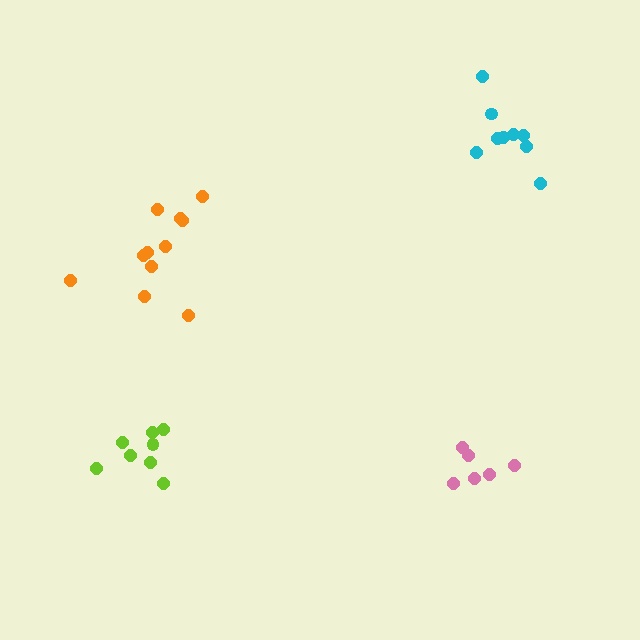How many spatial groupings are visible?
There are 4 spatial groupings.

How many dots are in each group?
Group 1: 11 dots, Group 2: 8 dots, Group 3: 6 dots, Group 4: 9 dots (34 total).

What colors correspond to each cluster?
The clusters are colored: orange, lime, pink, cyan.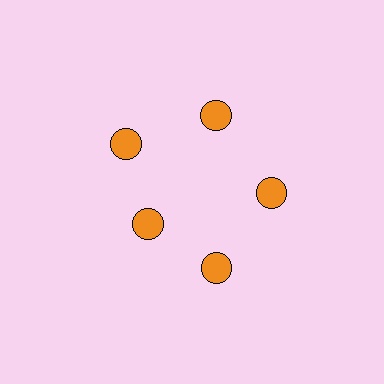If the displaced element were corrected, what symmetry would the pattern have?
It would have 5-fold rotational symmetry — the pattern would map onto itself every 72 degrees.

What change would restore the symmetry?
The symmetry would be restored by moving it outward, back onto the ring so that all 5 circles sit at equal angles and equal distance from the center.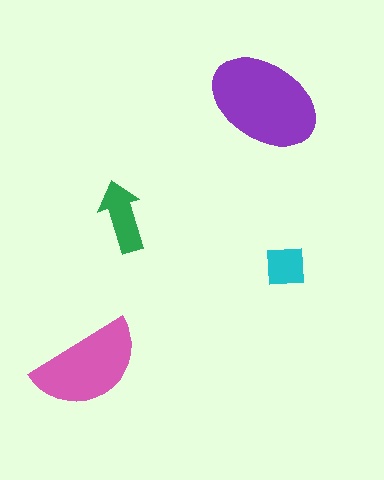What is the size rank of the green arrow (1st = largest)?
3rd.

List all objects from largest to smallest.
The purple ellipse, the pink semicircle, the green arrow, the cyan square.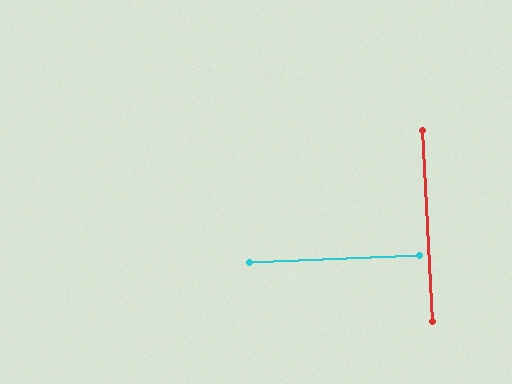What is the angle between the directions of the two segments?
Approximately 90 degrees.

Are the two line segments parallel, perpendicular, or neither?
Perpendicular — they meet at approximately 90°.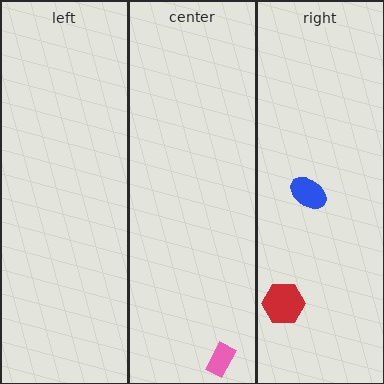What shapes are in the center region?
The pink rectangle.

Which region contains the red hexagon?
The right region.